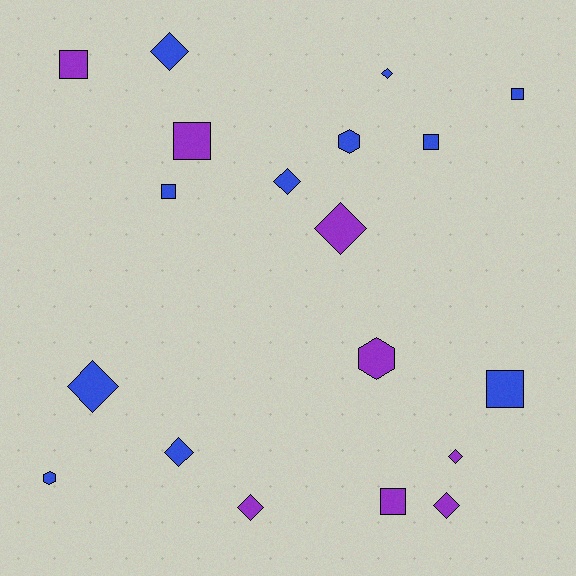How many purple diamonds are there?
There are 4 purple diamonds.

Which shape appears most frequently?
Diamond, with 9 objects.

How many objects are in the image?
There are 19 objects.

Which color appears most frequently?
Blue, with 11 objects.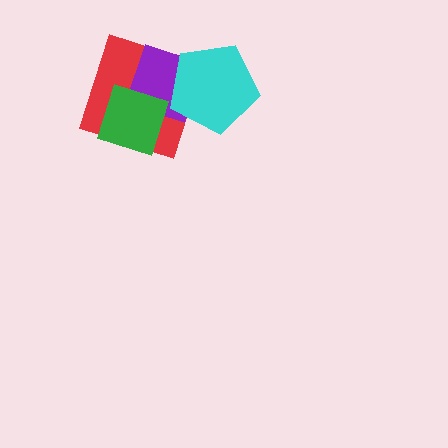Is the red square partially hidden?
Yes, it is partially covered by another shape.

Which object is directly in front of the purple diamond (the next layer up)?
The cyan pentagon is directly in front of the purple diamond.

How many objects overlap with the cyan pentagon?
2 objects overlap with the cyan pentagon.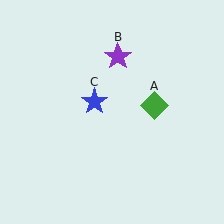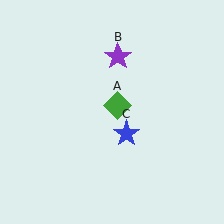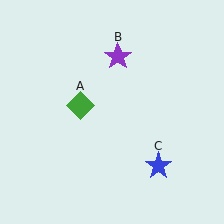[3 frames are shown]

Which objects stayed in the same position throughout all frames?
Purple star (object B) remained stationary.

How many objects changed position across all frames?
2 objects changed position: green diamond (object A), blue star (object C).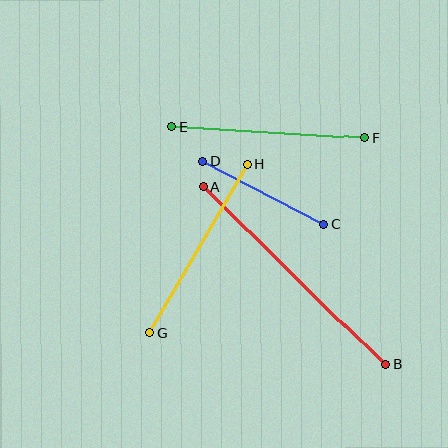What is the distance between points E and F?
The distance is approximately 193 pixels.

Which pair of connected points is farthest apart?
Points A and B are farthest apart.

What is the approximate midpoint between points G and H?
The midpoint is at approximately (198, 248) pixels.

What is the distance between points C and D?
The distance is approximately 136 pixels.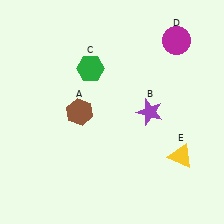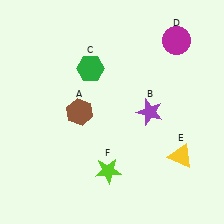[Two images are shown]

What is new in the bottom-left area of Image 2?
A lime star (F) was added in the bottom-left area of Image 2.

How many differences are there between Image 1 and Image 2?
There is 1 difference between the two images.